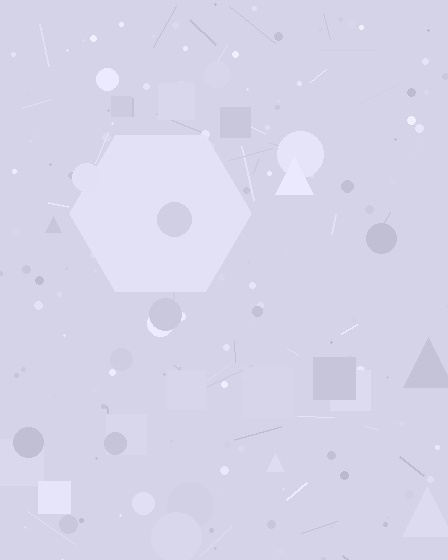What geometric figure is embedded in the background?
A hexagon is embedded in the background.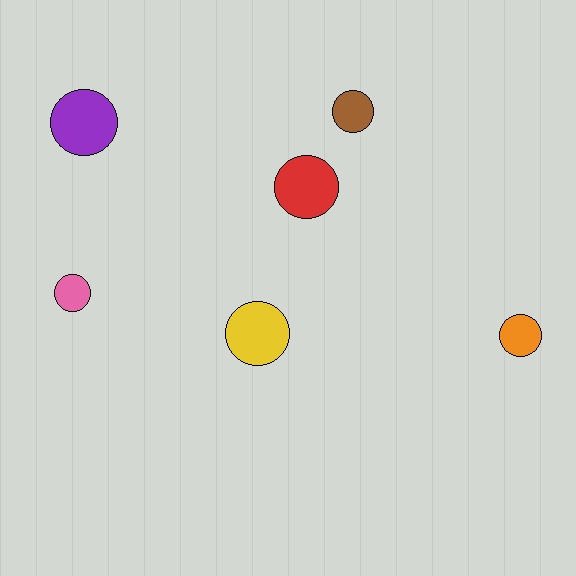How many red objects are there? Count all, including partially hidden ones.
There is 1 red object.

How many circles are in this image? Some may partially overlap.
There are 6 circles.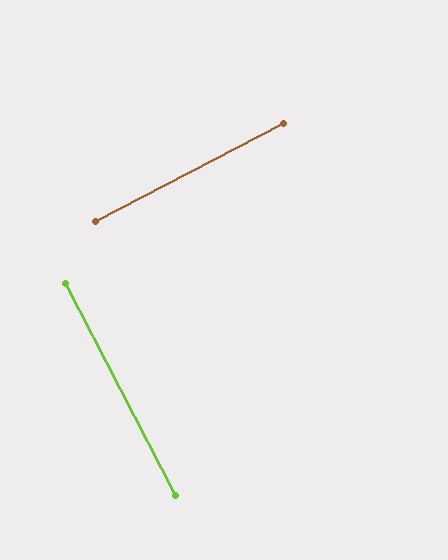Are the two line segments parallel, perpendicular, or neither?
Perpendicular — they meet at approximately 90°.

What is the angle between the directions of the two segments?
Approximately 90 degrees.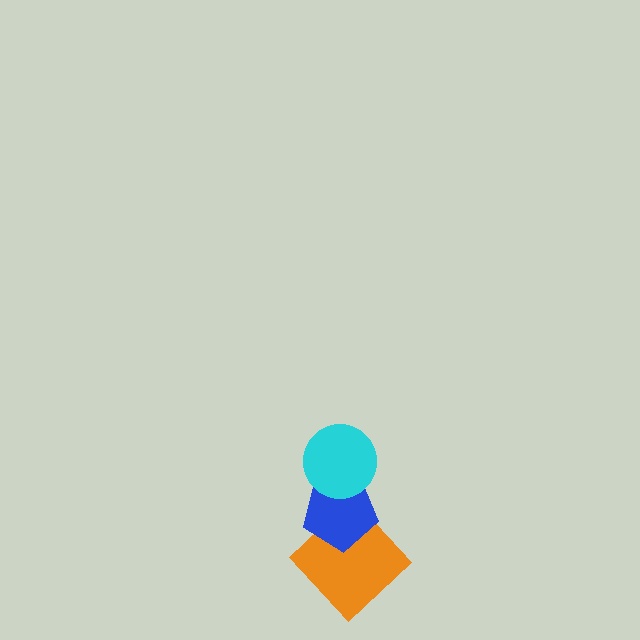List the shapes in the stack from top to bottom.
From top to bottom: the cyan circle, the blue pentagon, the orange diamond.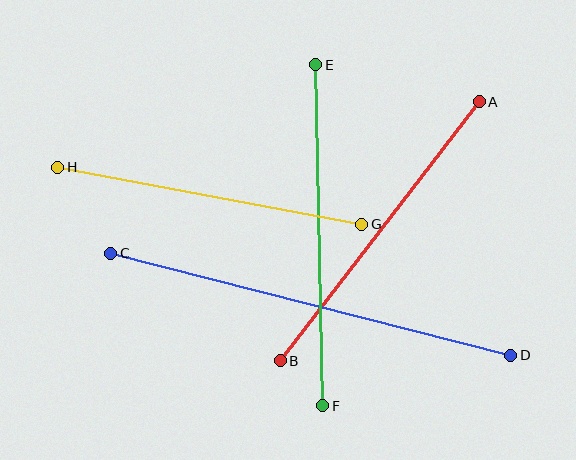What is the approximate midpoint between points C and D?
The midpoint is at approximately (311, 304) pixels.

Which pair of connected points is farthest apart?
Points C and D are farthest apart.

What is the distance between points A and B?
The distance is approximately 326 pixels.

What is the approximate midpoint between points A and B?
The midpoint is at approximately (380, 231) pixels.